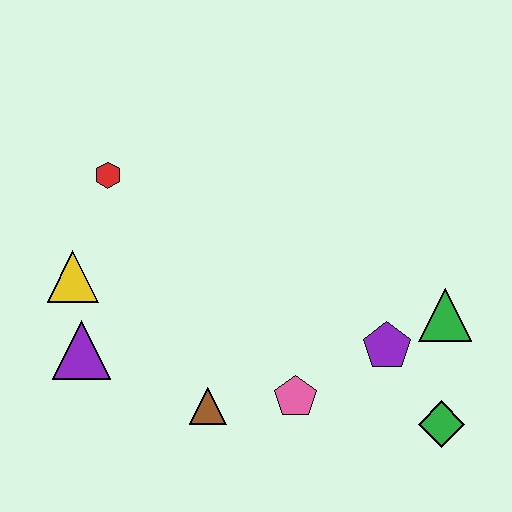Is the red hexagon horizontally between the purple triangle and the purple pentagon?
Yes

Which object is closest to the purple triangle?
The yellow triangle is closest to the purple triangle.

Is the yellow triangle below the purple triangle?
No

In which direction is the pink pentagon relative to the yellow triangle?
The pink pentagon is to the right of the yellow triangle.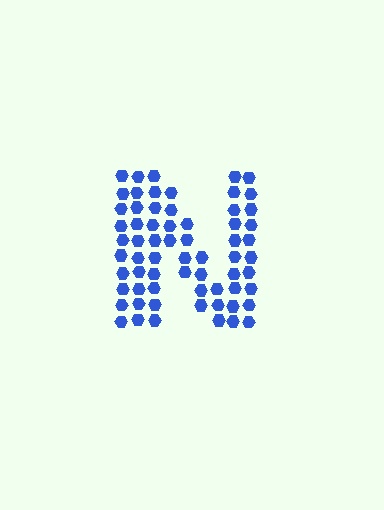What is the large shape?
The large shape is the letter N.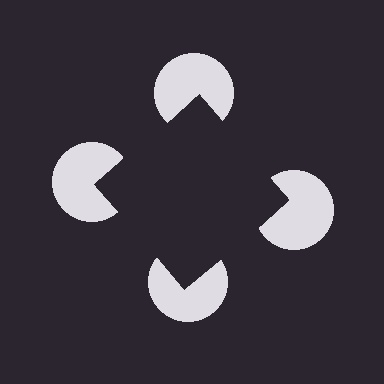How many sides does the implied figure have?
4 sides.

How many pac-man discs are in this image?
There are 4 — one at each vertex of the illusory square.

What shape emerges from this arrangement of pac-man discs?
An illusory square — its edges are inferred from the aligned wedge cuts in the pac-man discs, not physically drawn.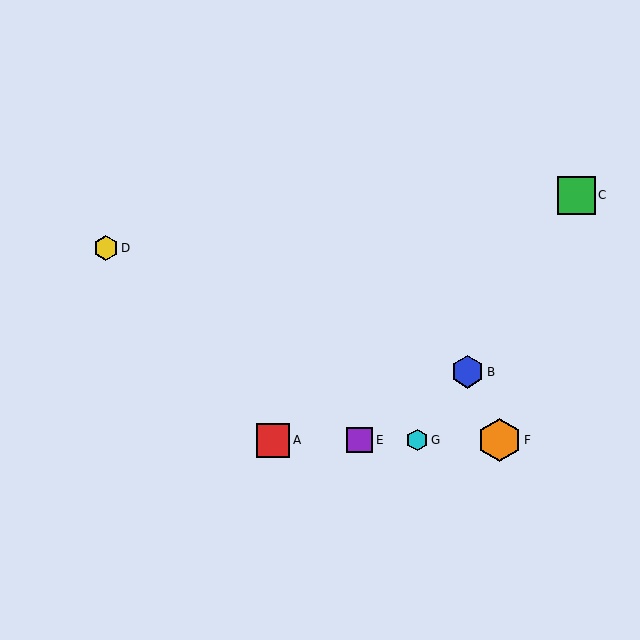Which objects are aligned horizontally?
Objects A, E, F, G are aligned horizontally.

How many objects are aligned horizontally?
4 objects (A, E, F, G) are aligned horizontally.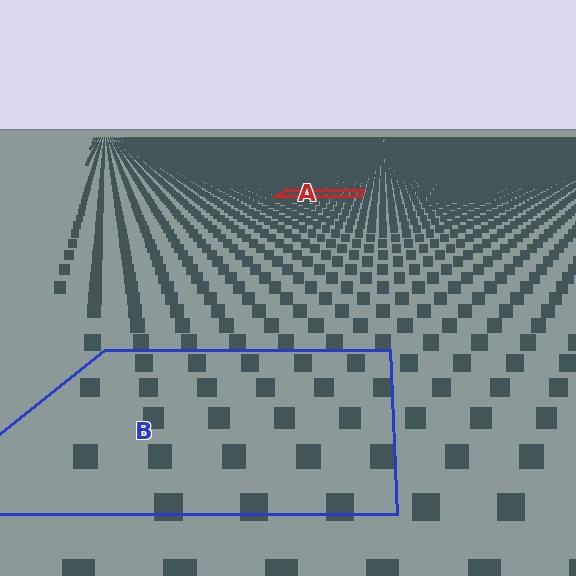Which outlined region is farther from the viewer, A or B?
Region A is farther from the viewer — the texture elements inside it appear smaller and more densely packed.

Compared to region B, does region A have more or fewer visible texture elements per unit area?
Region A has more texture elements per unit area — they are packed more densely because it is farther away.